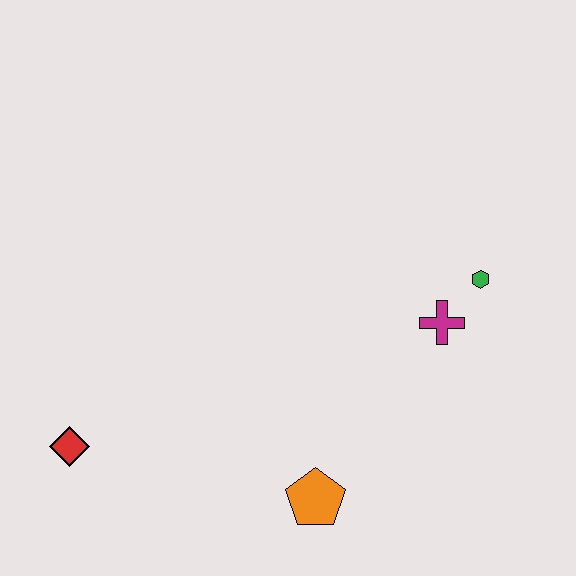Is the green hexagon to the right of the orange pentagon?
Yes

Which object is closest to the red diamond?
The orange pentagon is closest to the red diamond.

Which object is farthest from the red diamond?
The green hexagon is farthest from the red diamond.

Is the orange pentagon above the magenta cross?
No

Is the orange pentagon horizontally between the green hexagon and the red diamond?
Yes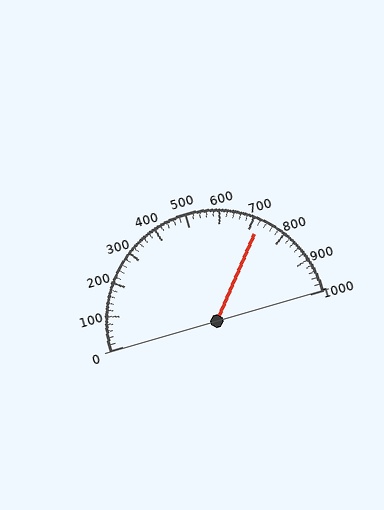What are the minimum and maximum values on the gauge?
The gauge ranges from 0 to 1000.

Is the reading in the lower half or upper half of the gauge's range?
The reading is in the upper half of the range (0 to 1000).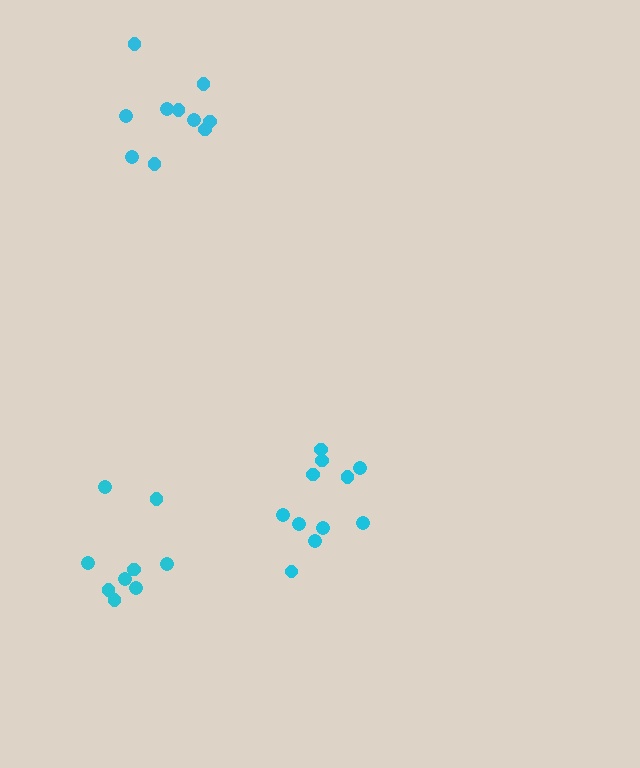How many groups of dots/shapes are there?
There are 3 groups.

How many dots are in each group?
Group 1: 11 dots, Group 2: 10 dots, Group 3: 9 dots (30 total).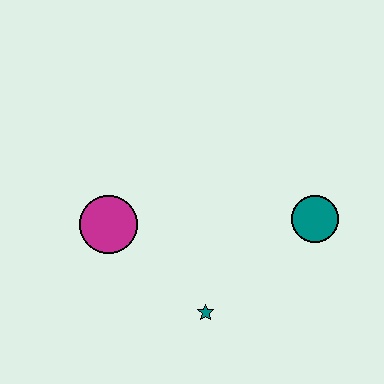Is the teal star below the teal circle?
Yes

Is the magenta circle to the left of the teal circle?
Yes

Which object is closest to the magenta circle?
The teal star is closest to the magenta circle.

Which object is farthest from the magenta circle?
The teal circle is farthest from the magenta circle.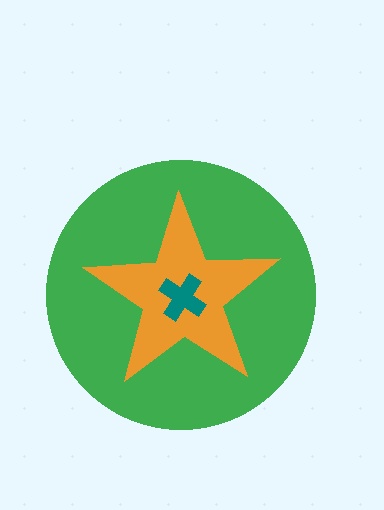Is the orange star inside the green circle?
Yes.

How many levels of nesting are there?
3.